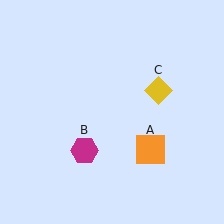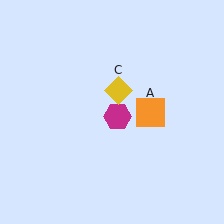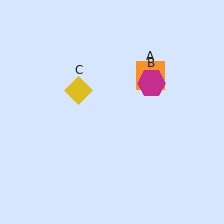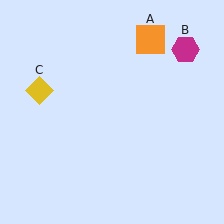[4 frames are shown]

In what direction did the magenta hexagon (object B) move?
The magenta hexagon (object B) moved up and to the right.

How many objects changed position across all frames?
3 objects changed position: orange square (object A), magenta hexagon (object B), yellow diamond (object C).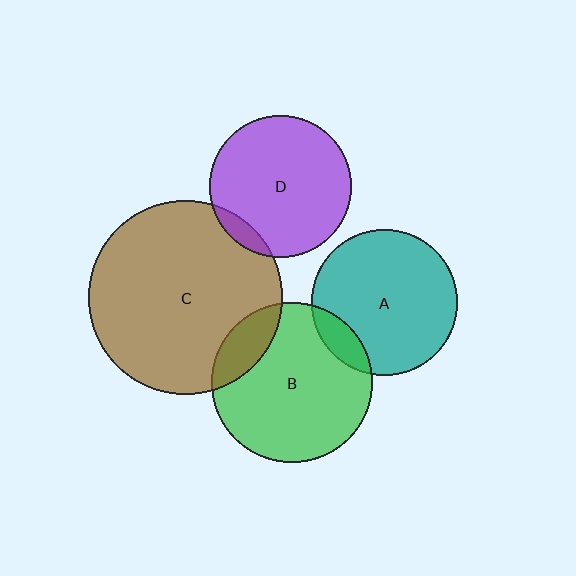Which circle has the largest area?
Circle C (brown).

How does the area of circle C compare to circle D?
Approximately 1.9 times.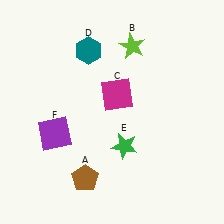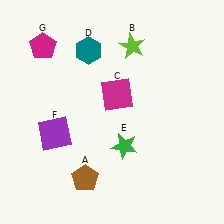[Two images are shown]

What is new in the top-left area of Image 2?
A magenta pentagon (G) was added in the top-left area of Image 2.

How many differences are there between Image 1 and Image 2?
There is 1 difference between the two images.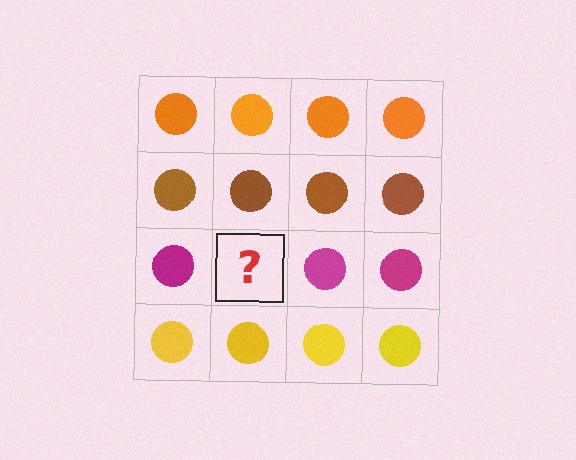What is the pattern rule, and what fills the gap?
The rule is that each row has a consistent color. The gap should be filled with a magenta circle.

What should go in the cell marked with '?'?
The missing cell should contain a magenta circle.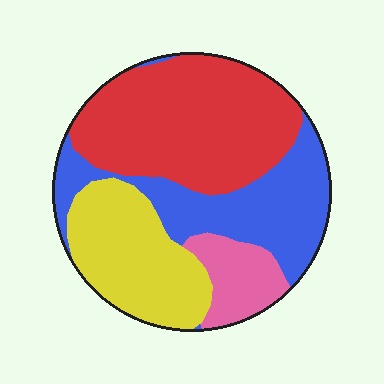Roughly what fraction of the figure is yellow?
Yellow takes up less than a quarter of the figure.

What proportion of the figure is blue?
Blue covers about 25% of the figure.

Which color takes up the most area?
Red, at roughly 40%.